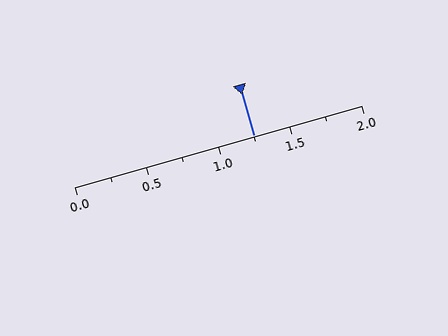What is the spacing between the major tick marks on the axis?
The major ticks are spaced 0.5 apart.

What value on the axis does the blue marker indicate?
The marker indicates approximately 1.25.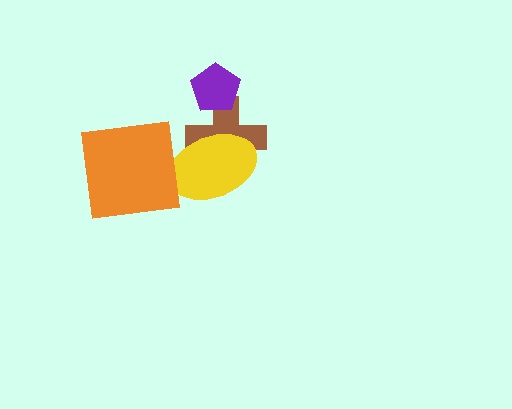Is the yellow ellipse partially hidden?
No, no other shape covers it.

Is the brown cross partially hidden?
Yes, it is partially covered by another shape.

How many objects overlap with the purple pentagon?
1 object overlaps with the purple pentagon.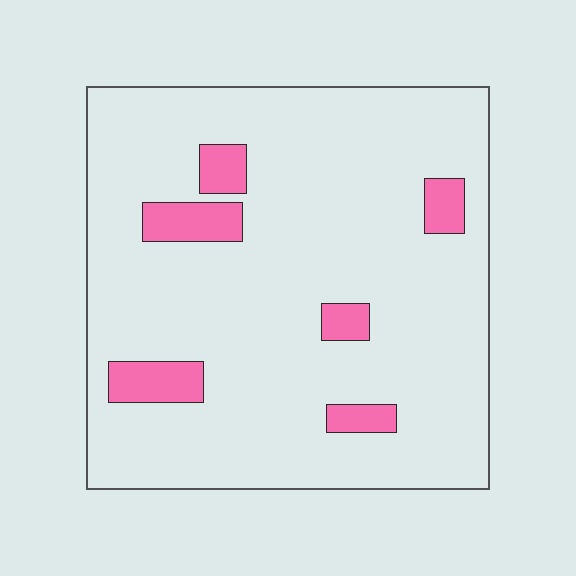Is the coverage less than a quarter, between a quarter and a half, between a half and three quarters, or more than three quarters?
Less than a quarter.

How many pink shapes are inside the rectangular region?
6.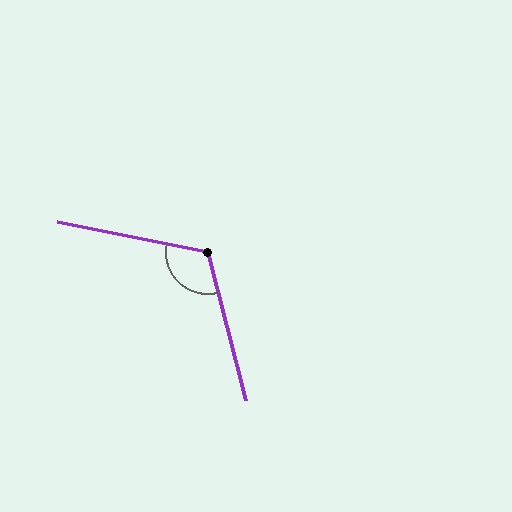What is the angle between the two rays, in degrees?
Approximately 115 degrees.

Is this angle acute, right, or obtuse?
It is obtuse.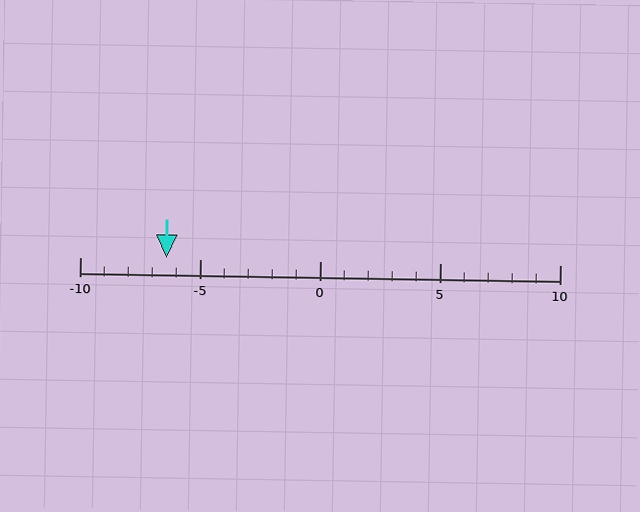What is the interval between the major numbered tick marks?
The major tick marks are spaced 5 units apart.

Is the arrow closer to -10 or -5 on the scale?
The arrow is closer to -5.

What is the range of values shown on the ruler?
The ruler shows values from -10 to 10.